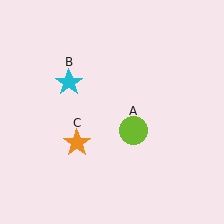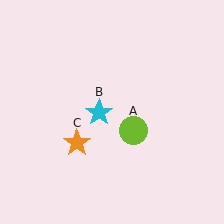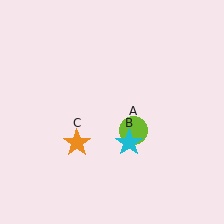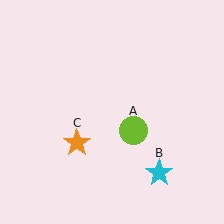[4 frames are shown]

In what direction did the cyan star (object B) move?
The cyan star (object B) moved down and to the right.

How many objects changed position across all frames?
1 object changed position: cyan star (object B).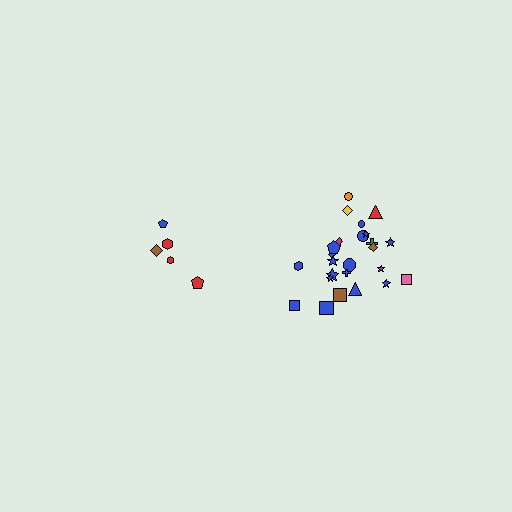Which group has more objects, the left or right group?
The right group.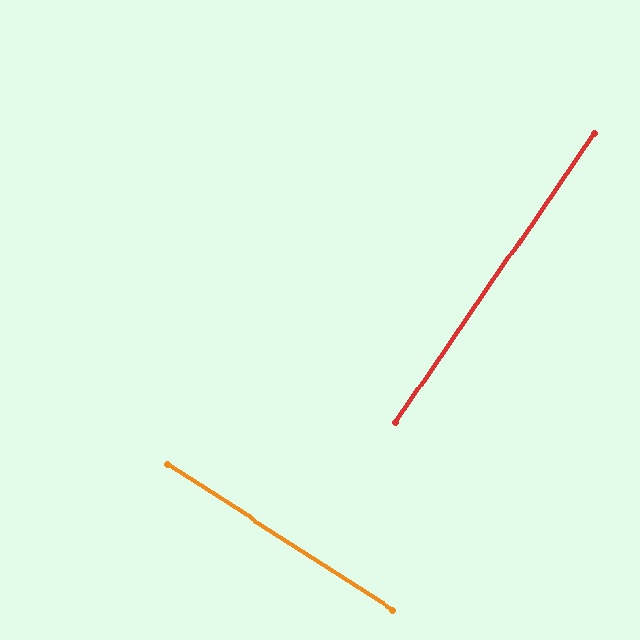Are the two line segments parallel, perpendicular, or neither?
Perpendicular — they meet at approximately 88°.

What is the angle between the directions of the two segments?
Approximately 88 degrees.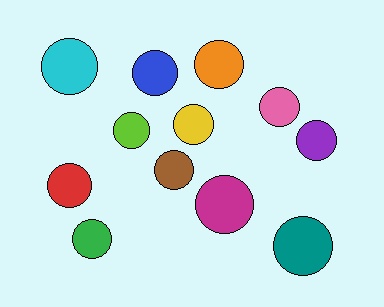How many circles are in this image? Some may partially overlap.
There are 12 circles.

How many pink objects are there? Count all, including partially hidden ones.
There is 1 pink object.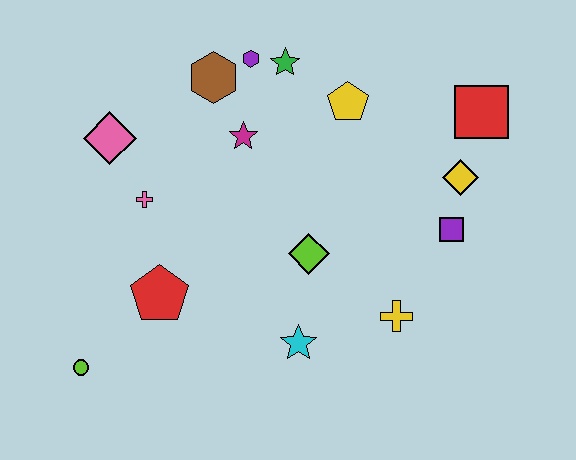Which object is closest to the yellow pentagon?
The green star is closest to the yellow pentagon.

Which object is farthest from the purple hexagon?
The lime circle is farthest from the purple hexagon.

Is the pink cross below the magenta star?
Yes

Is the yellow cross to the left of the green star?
No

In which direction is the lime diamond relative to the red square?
The lime diamond is to the left of the red square.